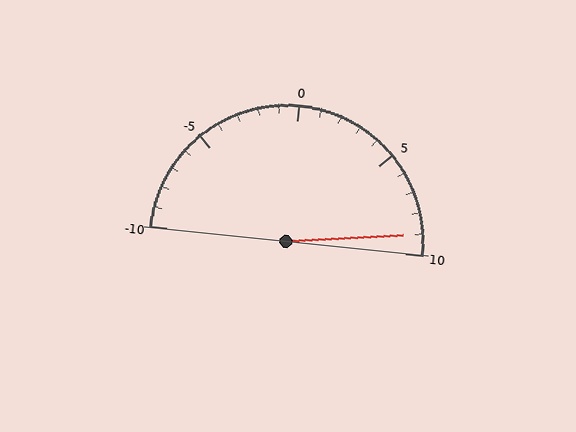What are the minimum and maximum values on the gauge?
The gauge ranges from -10 to 10.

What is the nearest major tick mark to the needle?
The nearest major tick mark is 10.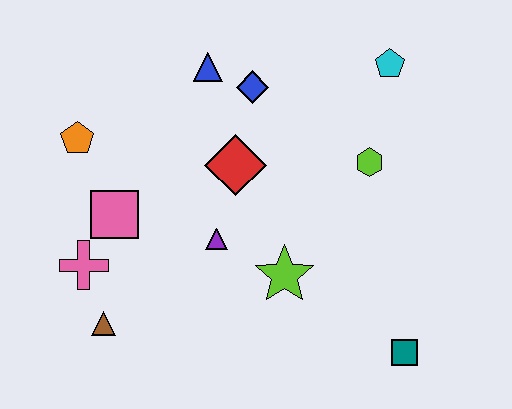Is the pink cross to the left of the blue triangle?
Yes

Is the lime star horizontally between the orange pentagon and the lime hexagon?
Yes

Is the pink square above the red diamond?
No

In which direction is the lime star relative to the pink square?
The lime star is to the right of the pink square.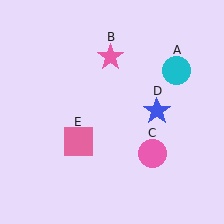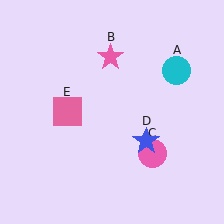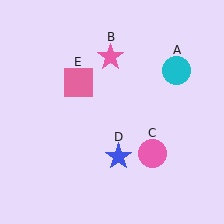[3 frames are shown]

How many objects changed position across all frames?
2 objects changed position: blue star (object D), pink square (object E).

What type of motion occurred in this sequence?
The blue star (object D), pink square (object E) rotated clockwise around the center of the scene.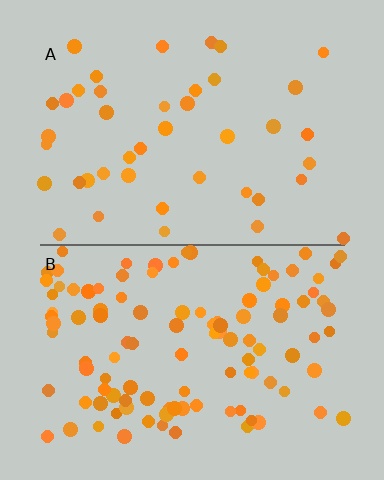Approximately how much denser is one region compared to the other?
Approximately 2.7× — region B over region A.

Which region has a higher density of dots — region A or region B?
B (the bottom).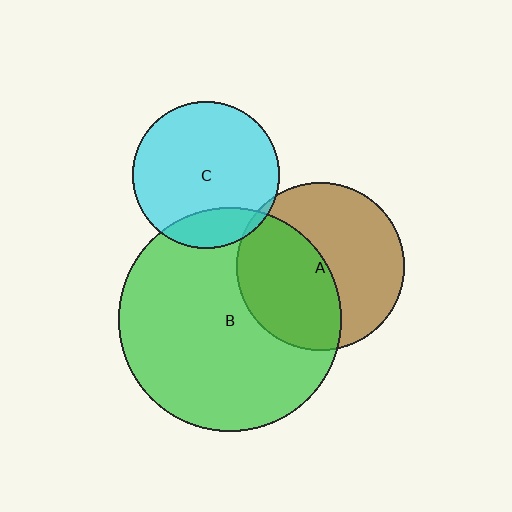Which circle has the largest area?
Circle B (green).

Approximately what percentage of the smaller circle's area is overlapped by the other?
Approximately 5%.